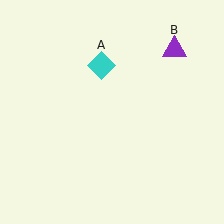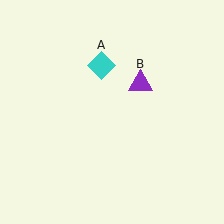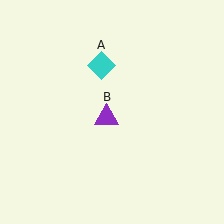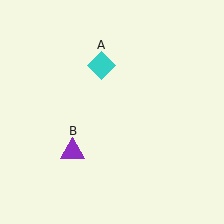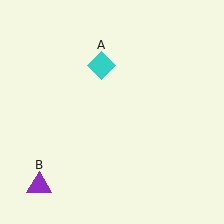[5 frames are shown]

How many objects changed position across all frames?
1 object changed position: purple triangle (object B).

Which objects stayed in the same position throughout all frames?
Cyan diamond (object A) remained stationary.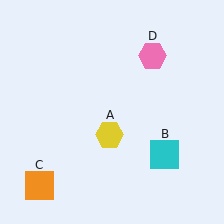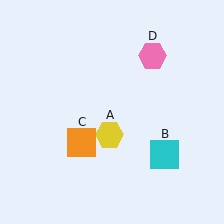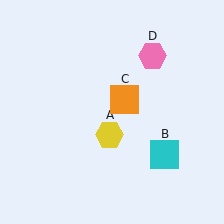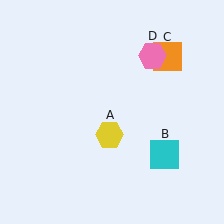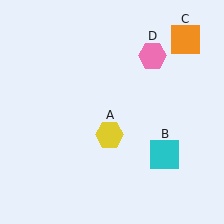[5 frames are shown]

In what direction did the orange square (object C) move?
The orange square (object C) moved up and to the right.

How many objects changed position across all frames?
1 object changed position: orange square (object C).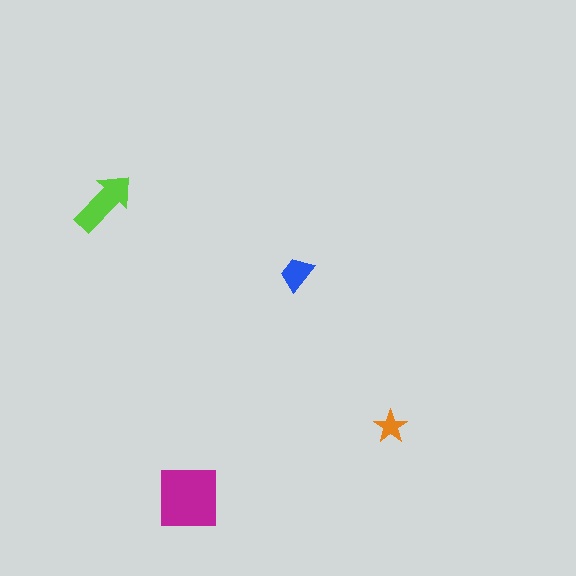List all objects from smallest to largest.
The orange star, the blue trapezoid, the lime arrow, the magenta square.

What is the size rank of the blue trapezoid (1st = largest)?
3rd.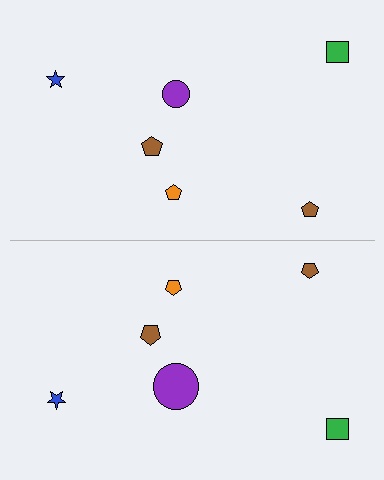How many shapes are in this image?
There are 12 shapes in this image.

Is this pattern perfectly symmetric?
No, the pattern is not perfectly symmetric. The purple circle on the bottom side has a different size than its mirror counterpart.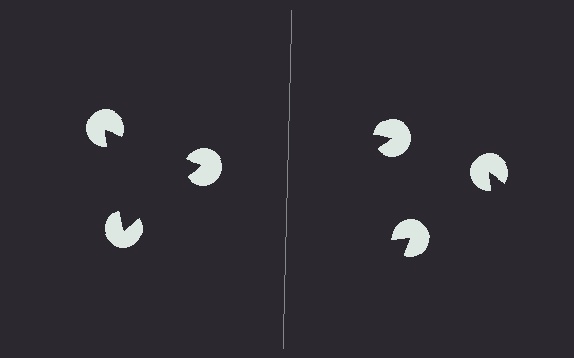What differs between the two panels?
The pac-man discs are positioned identically on both sides; only the wedge orientations differ. On the left they align to a triangle; on the right they are misaligned.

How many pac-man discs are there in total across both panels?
6 — 3 on each side.